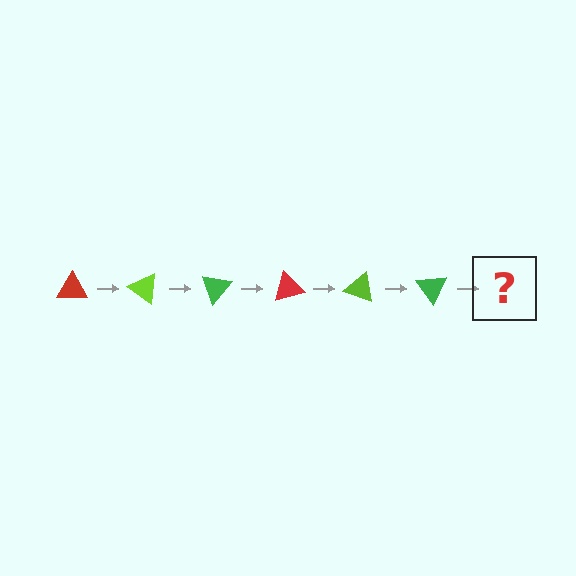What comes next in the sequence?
The next element should be a red triangle, rotated 210 degrees from the start.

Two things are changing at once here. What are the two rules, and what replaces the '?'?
The two rules are that it rotates 35 degrees each step and the color cycles through red, lime, and green. The '?' should be a red triangle, rotated 210 degrees from the start.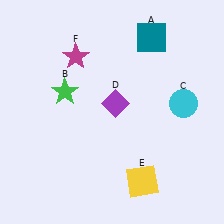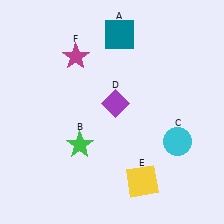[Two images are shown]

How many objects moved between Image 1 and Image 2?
3 objects moved between the two images.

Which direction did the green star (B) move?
The green star (B) moved down.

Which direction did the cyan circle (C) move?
The cyan circle (C) moved down.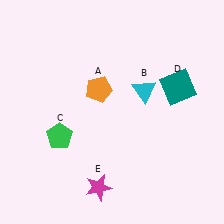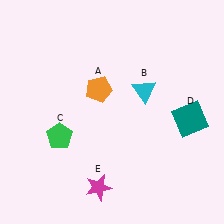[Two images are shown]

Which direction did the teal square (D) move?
The teal square (D) moved down.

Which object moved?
The teal square (D) moved down.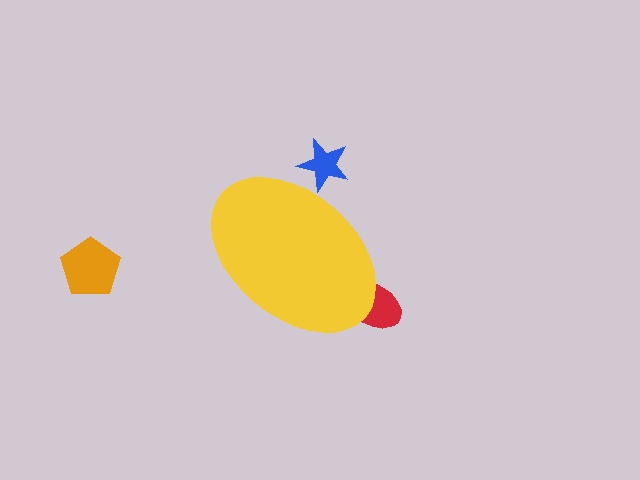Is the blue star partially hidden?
Yes, the blue star is partially hidden behind the yellow ellipse.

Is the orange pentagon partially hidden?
No, the orange pentagon is fully visible.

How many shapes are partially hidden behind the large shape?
2 shapes are partially hidden.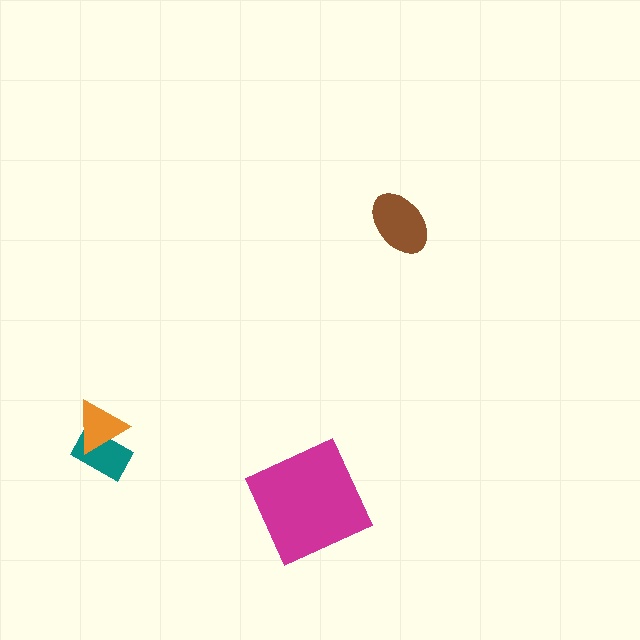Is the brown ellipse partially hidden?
No, no other shape covers it.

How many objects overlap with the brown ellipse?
0 objects overlap with the brown ellipse.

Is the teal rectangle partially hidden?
Yes, it is partially covered by another shape.